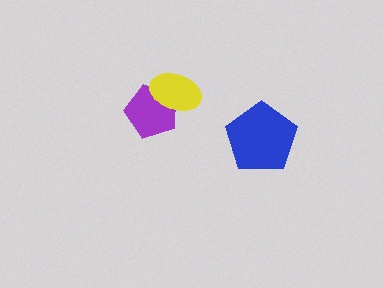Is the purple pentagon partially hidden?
Yes, it is partially covered by another shape.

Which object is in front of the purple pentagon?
The yellow ellipse is in front of the purple pentagon.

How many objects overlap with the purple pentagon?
1 object overlaps with the purple pentagon.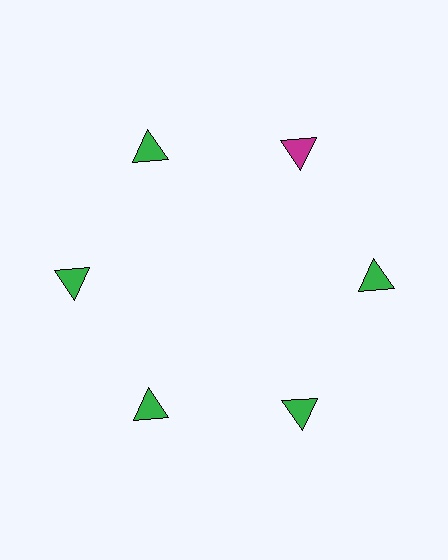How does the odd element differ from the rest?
It has a different color: magenta instead of green.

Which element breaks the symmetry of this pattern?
The magenta triangle at roughly the 1 o'clock position breaks the symmetry. All other shapes are green triangles.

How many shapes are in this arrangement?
There are 6 shapes arranged in a ring pattern.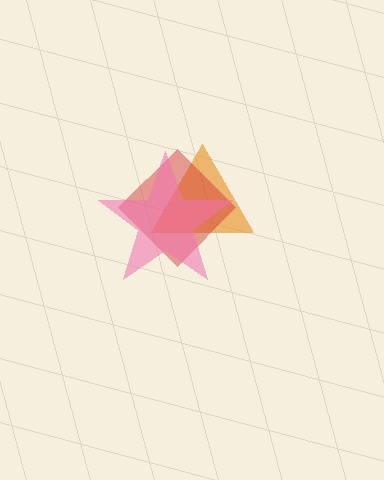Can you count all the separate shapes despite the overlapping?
Yes, there are 3 separate shapes.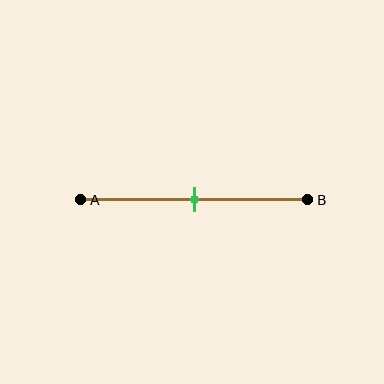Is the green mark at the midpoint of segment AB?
Yes, the mark is approximately at the midpoint.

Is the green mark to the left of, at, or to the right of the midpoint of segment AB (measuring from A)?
The green mark is approximately at the midpoint of segment AB.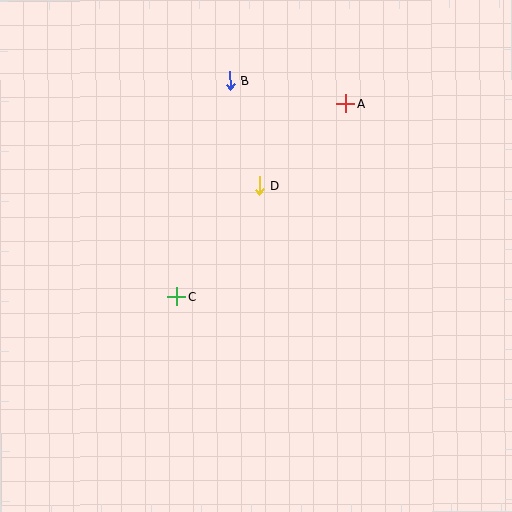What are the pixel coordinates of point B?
Point B is at (230, 81).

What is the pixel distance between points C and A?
The distance between C and A is 257 pixels.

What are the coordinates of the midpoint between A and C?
The midpoint between A and C is at (261, 200).